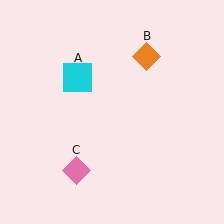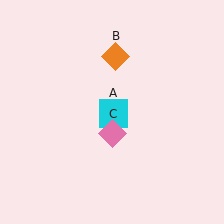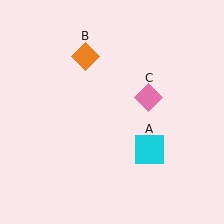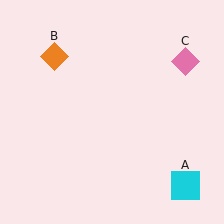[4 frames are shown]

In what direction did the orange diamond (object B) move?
The orange diamond (object B) moved left.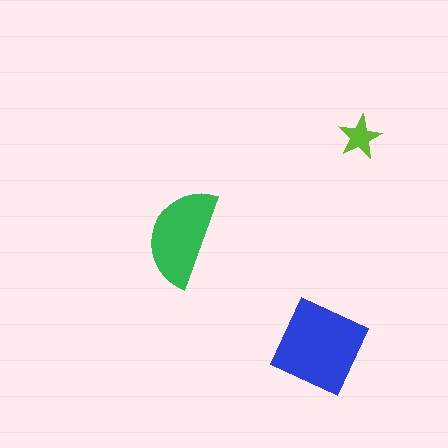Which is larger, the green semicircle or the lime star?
The green semicircle.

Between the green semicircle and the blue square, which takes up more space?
The blue square.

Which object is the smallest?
The lime star.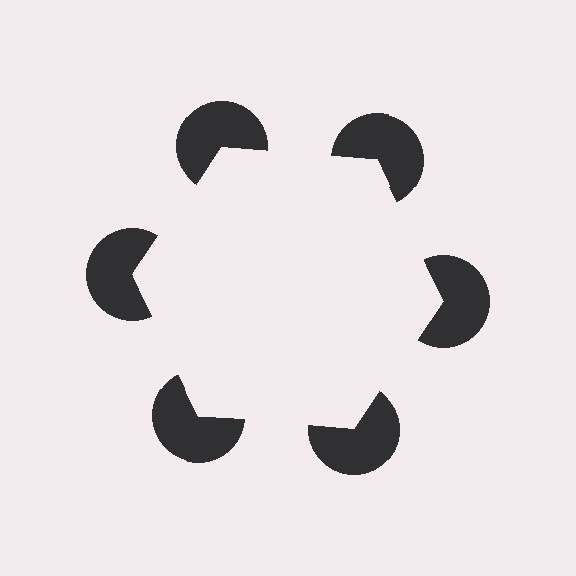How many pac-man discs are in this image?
There are 6 — one at each vertex of the illusory hexagon.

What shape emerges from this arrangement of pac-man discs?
An illusory hexagon — its edges are inferred from the aligned wedge cuts in the pac-man discs, not physically drawn.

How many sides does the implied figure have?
6 sides.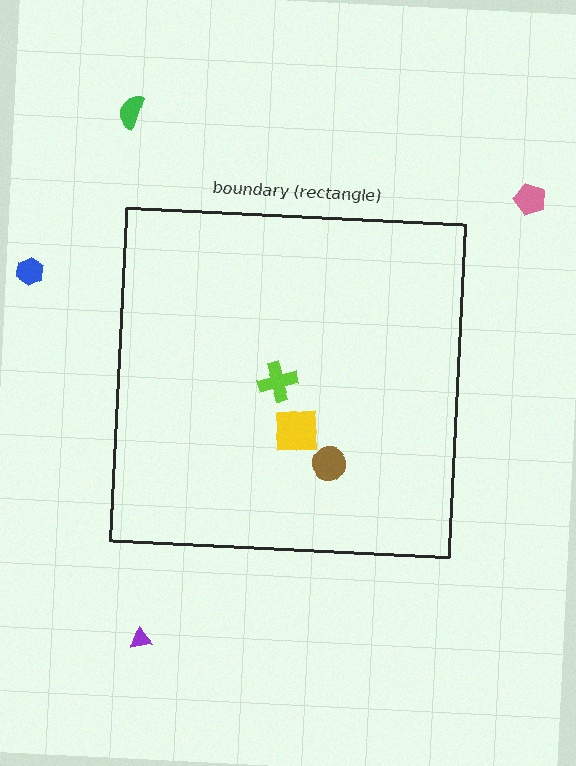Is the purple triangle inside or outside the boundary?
Outside.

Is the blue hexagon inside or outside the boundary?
Outside.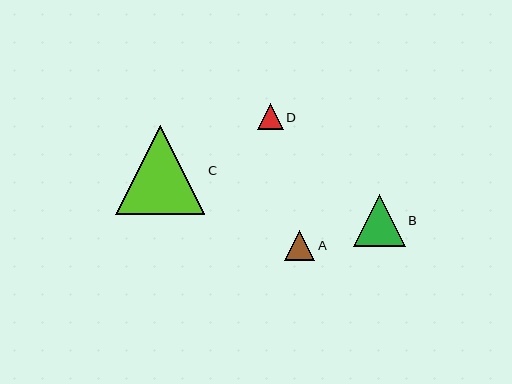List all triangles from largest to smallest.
From largest to smallest: C, B, A, D.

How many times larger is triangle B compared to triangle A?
Triangle B is approximately 1.7 times the size of triangle A.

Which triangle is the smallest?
Triangle D is the smallest with a size of approximately 26 pixels.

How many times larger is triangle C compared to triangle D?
Triangle C is approximately 3.4 times the size of triangle D.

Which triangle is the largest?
Triangle C is the largest with a size of approximately 89 pixels.